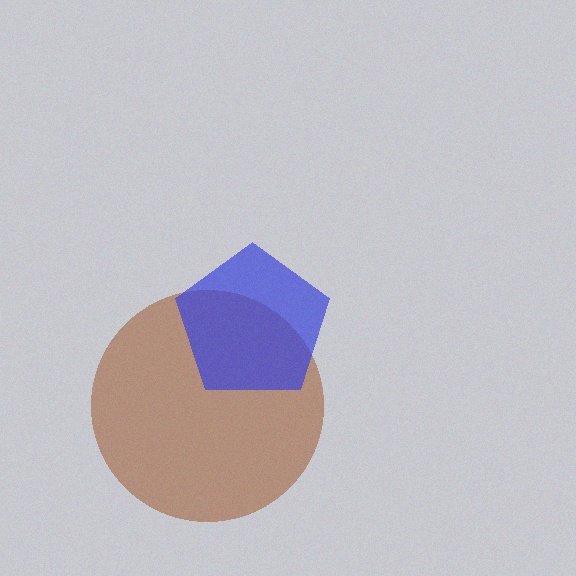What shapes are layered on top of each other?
The layered shapes are: a brown circle, a blue pentagon.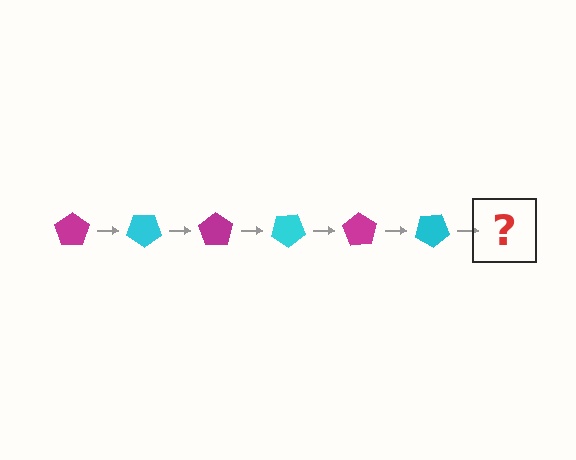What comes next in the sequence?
The next element should be a magenta pentagon, rotated 210 degrees from the start.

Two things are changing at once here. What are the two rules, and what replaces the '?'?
The two rules are that it rotates 35 degrees each step and the color cycles through magenta and cyan. The '?' should be a magenta pentagon, rotated 210 degrees from the start.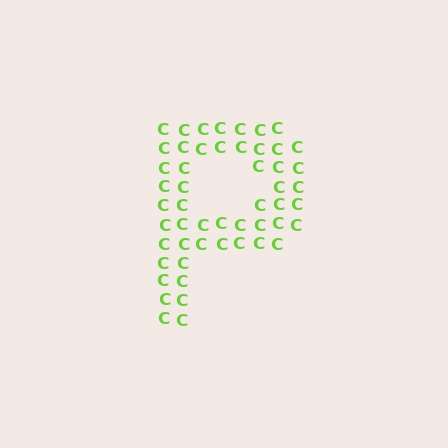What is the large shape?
The large shape is the letter P.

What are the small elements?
The small elements are letter C's.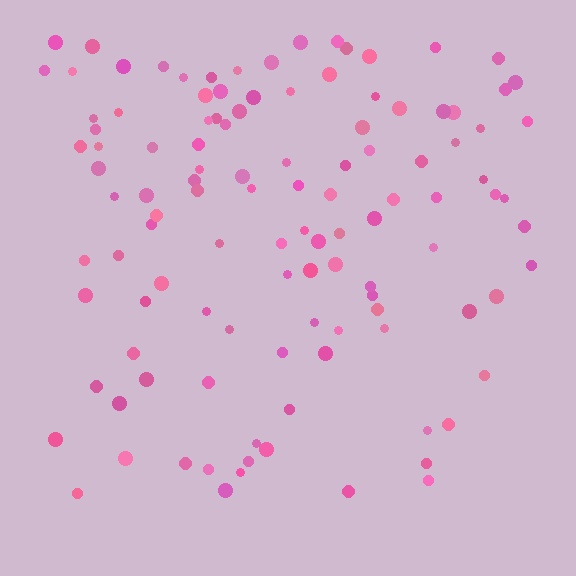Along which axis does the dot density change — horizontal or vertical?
Vertical.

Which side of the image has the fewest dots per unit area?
The bottom.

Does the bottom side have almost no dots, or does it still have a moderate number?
Still a moderate number, just noticeably fewer than the top.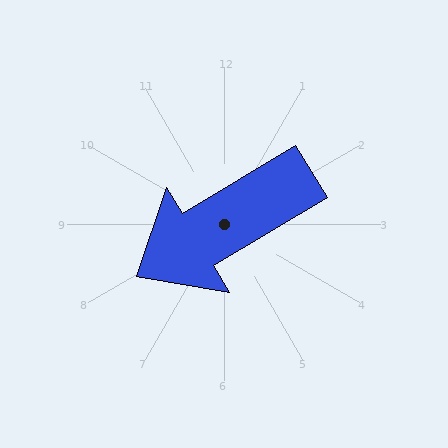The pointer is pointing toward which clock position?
Roughly 8 o'clock.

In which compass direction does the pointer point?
Southwest.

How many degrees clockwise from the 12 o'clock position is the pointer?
Approximately 239 degrees.